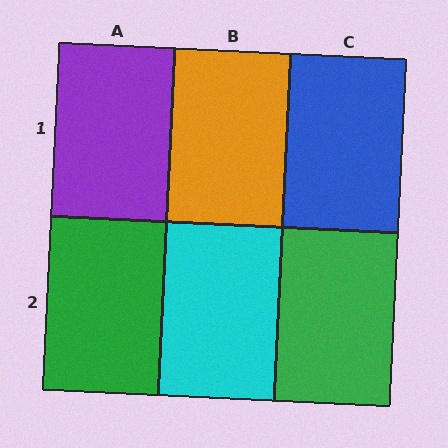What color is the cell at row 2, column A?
Green.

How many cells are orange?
1 cell is orange.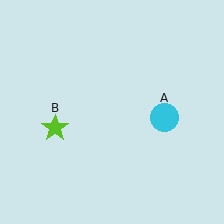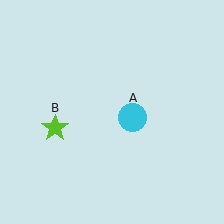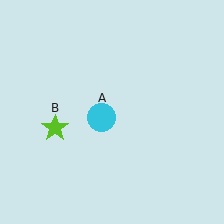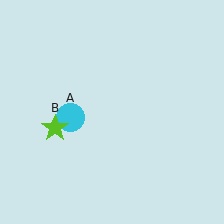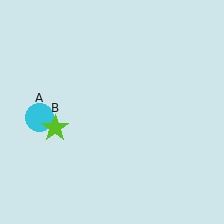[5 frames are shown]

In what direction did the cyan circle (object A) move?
The cyan circle (object A) moved left.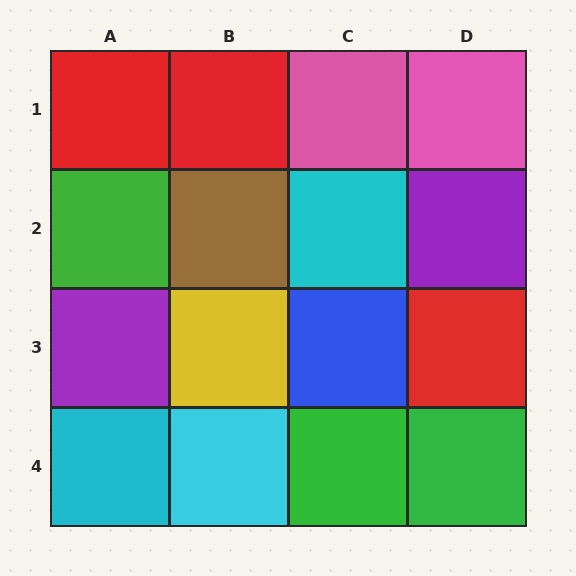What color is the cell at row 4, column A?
Cyan.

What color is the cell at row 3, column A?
Purple.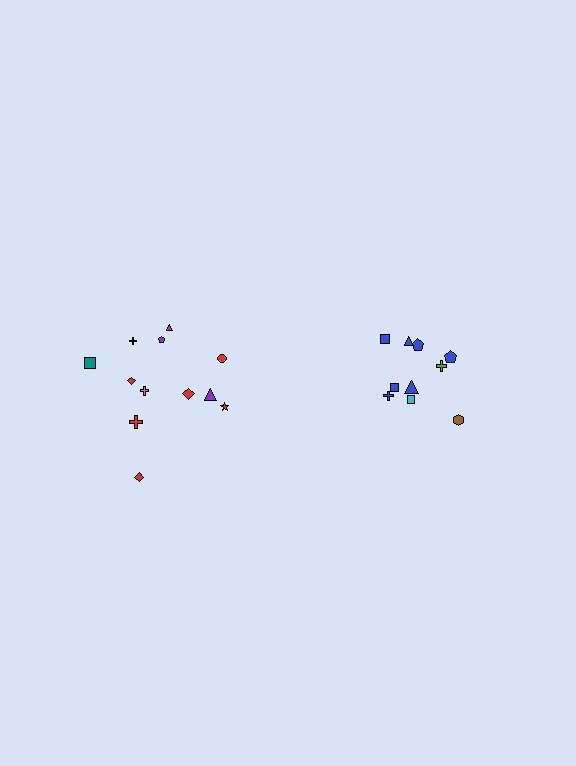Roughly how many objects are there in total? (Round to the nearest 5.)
Roughly 20 objects in total.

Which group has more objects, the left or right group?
The left group.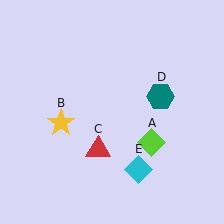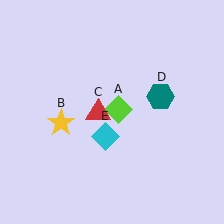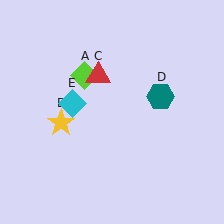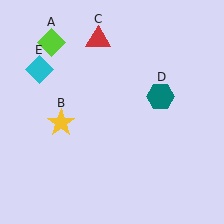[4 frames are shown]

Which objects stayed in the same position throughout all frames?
Yellow star (object B) and teal hexagon (object D) remained stationary.